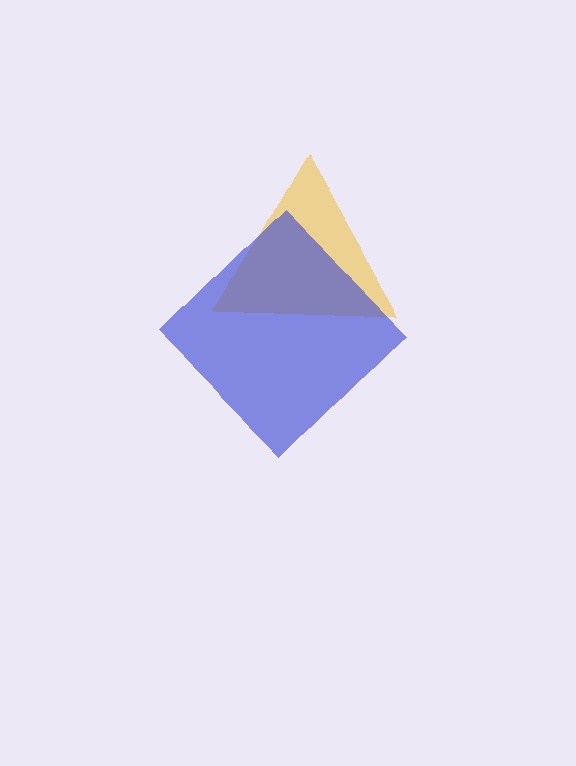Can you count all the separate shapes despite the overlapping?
Yes, there are 2 separate shapes.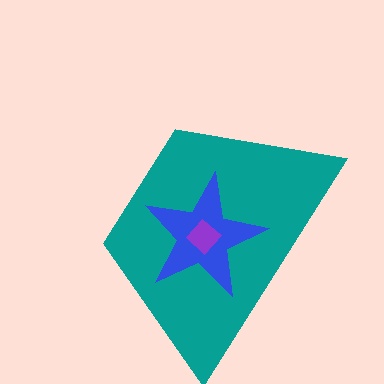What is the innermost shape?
The purple diamond.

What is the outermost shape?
The teal trapezoid.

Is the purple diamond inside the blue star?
Yes.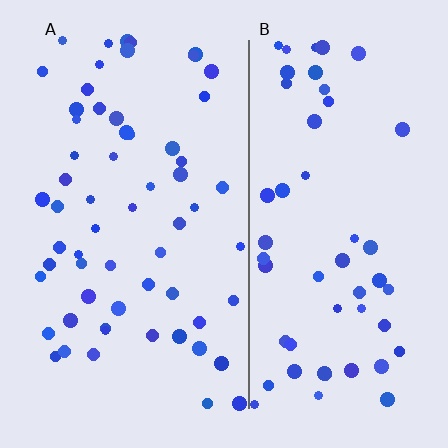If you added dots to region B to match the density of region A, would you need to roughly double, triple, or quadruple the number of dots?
Approximately double.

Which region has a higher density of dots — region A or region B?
A (the left).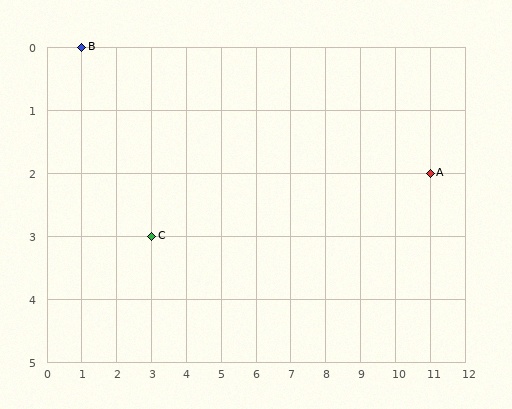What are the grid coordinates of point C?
Point C is at grid coordinates (3, 3).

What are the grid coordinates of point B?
Point B is at grid coordinates (1, 0).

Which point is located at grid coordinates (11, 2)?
Point A is at (11, 2).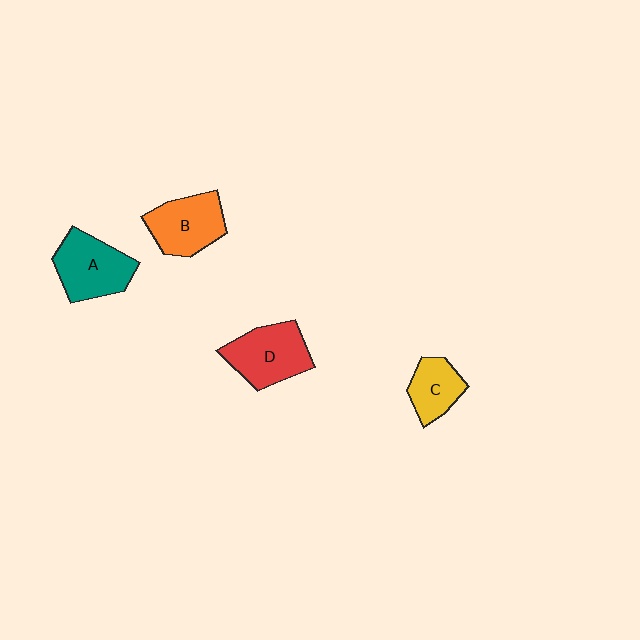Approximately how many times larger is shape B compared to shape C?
Approximately 1.4 times.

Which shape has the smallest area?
Shape C (yellow).